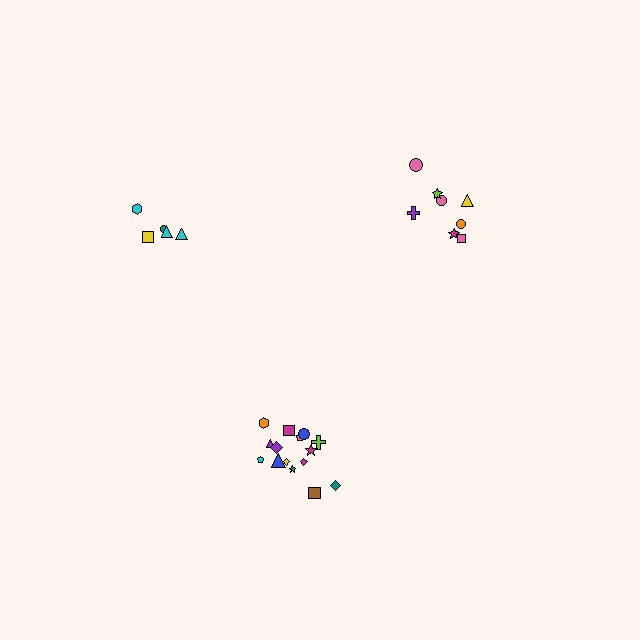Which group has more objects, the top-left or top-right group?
The top-right group.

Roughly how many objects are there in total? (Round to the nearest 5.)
Roughly 30 objects in total.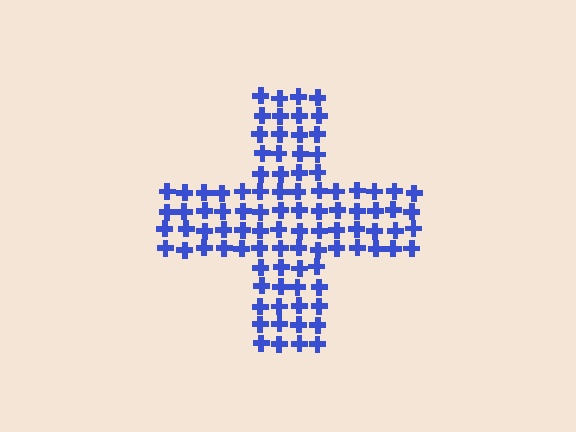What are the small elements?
The small elements are crosses.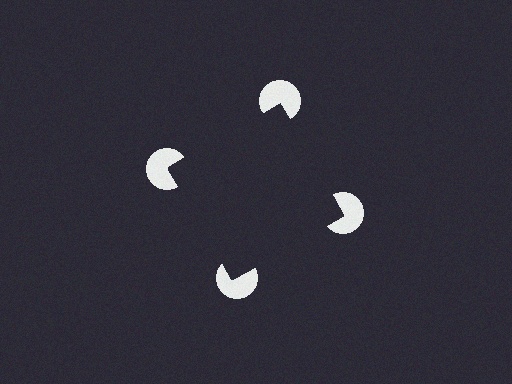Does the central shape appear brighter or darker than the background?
It typically appears slightly darker than the background, even though no actual brightness change is drawn.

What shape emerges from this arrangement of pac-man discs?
An illusory square — its edges are inferred from the aligned wedge cuts in the pac-man discs, not physically drawn.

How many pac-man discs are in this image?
There are 4 — one at each vertex of the illusory square.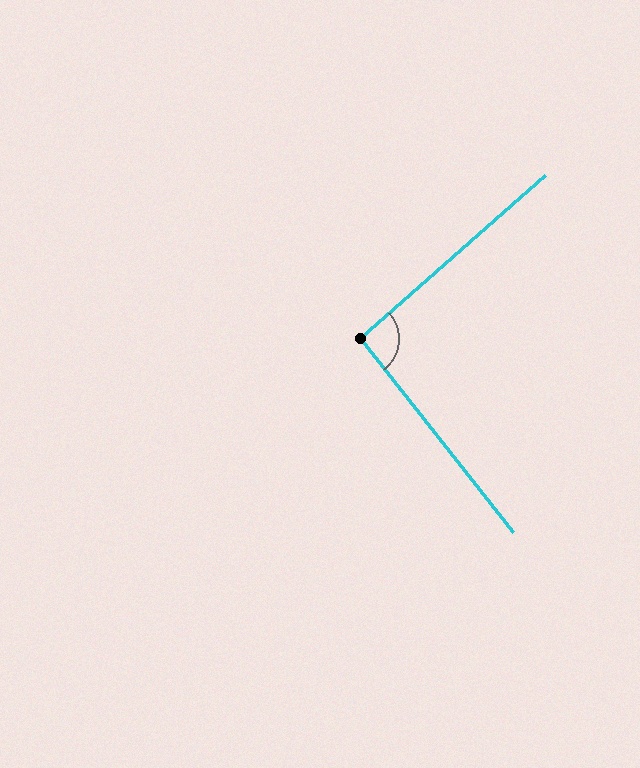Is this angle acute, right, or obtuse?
It is approximately a right angle.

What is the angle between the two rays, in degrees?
Approximately 93 degrees.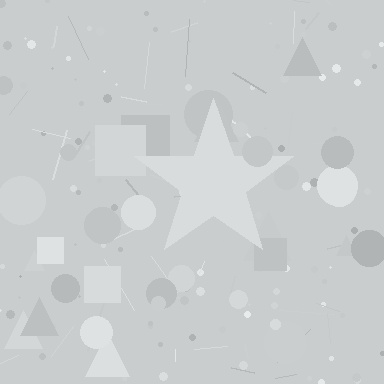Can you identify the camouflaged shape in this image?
The camouflaged shape is a star.